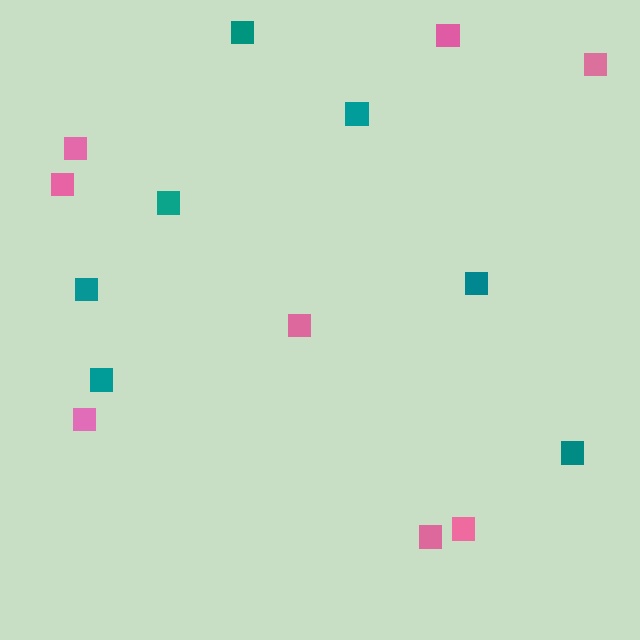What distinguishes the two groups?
There are 2 groups: one group of pink squares (8) and one group of teal squares (7).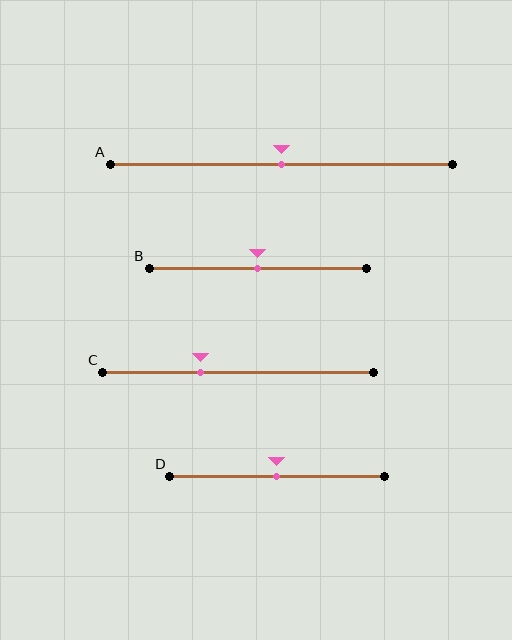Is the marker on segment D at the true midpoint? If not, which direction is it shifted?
Yes, the marker on segment D is at the true midpoint.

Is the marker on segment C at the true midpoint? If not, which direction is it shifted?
No, the marker on segment C is shifted to the left by about 14% of the segment length.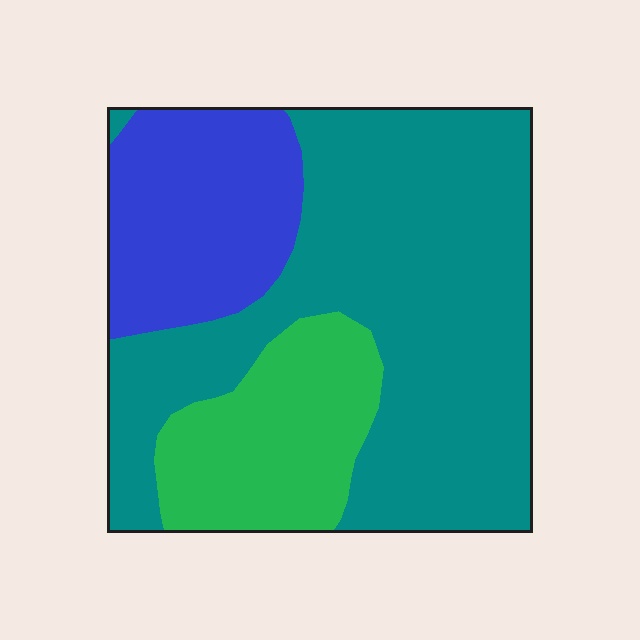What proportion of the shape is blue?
Blue covers about 20% of the shape.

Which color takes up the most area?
Teal, at roughly 60%.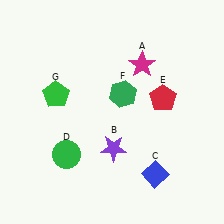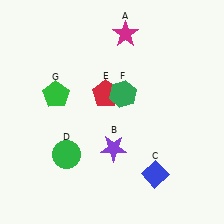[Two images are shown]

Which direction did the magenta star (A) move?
The magenta star (A) moved up.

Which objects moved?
The objects that moved are: the magenta star (A), the red pentagon (E).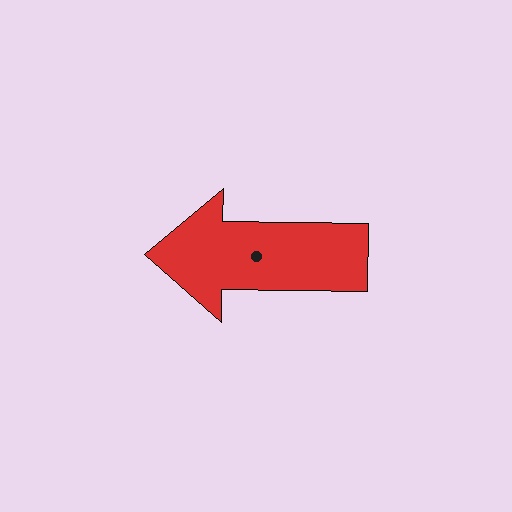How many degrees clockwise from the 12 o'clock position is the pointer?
Approximately 271 degrees.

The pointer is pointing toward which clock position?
Roughly 9 o'clock.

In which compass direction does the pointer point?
West.